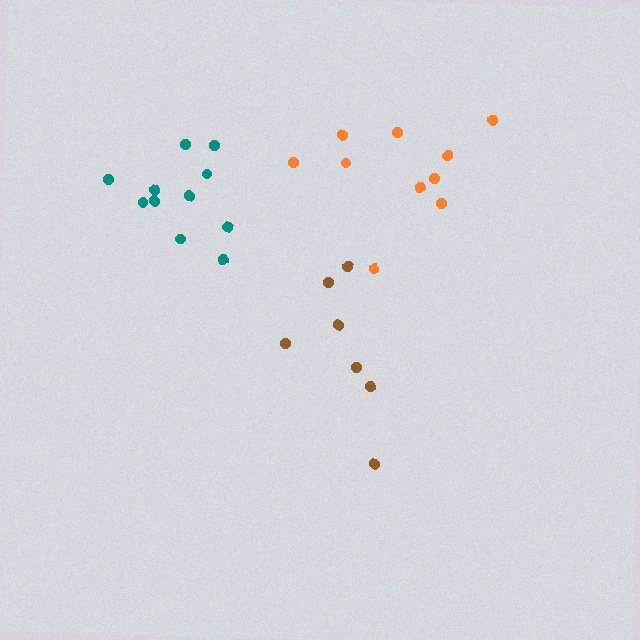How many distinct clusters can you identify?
There are 3 distinct clusters.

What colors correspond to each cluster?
The clusters are colored: teal, brown, orange.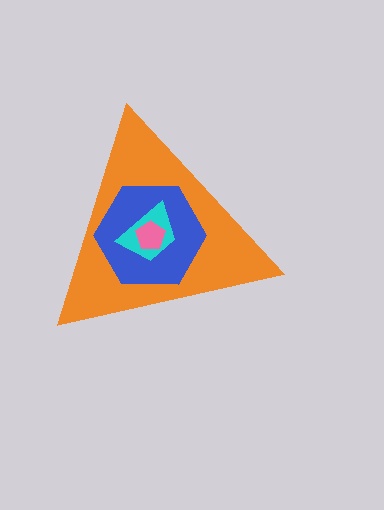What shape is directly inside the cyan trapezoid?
The pink pentagon.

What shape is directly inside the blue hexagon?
The cyan trapezoid.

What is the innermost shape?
The pink pentagon.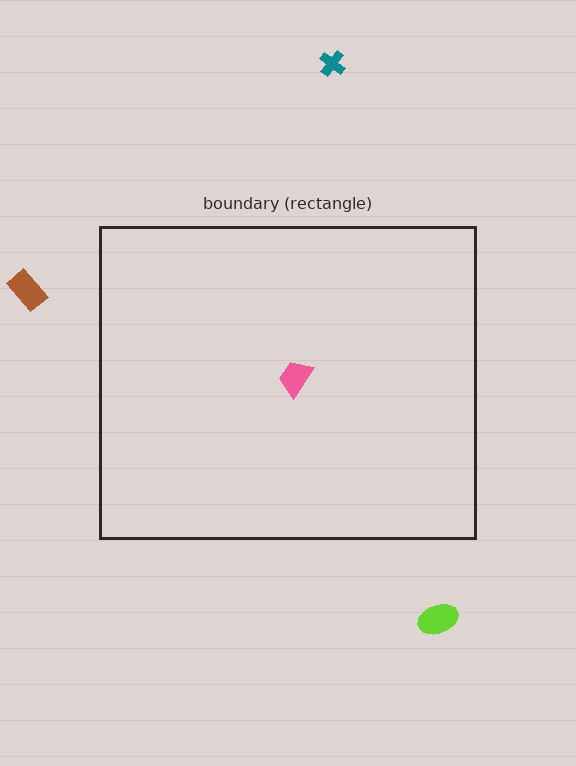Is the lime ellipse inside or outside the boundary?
Outside.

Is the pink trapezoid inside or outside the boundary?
Inside.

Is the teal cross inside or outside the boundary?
Outside.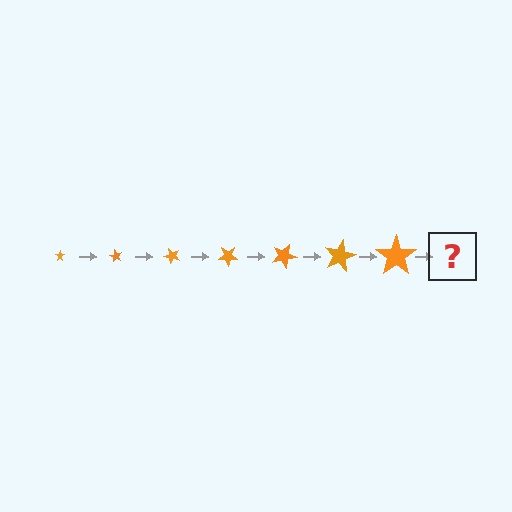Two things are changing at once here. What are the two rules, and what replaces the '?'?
The two rules are that the star grows larger each step and it rotates 60 degrees each step. The '?' should be a star, larger than the previous one and rotated 420 degrees from the start.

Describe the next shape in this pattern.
It should be a star, larger than the previous one and rotated 420 degrees from the start.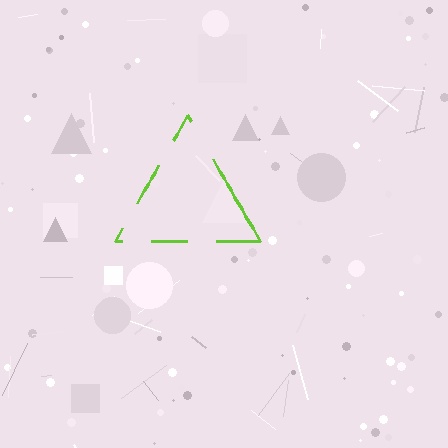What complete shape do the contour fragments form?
The contour fragments form a triangle.